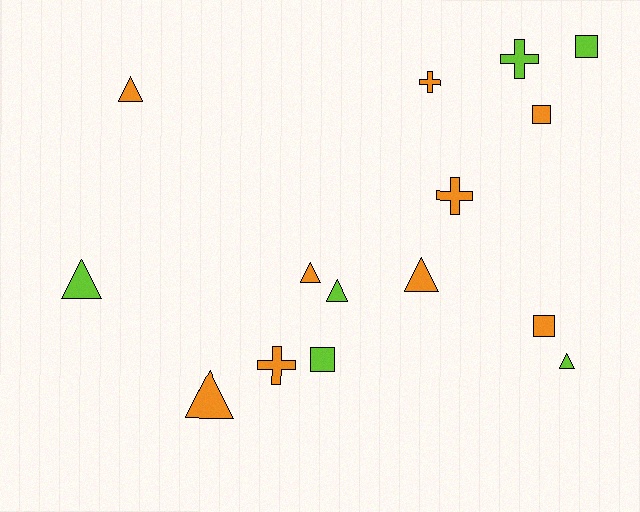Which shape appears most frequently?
Triangle, with 7 objects.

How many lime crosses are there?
There is 1 lime cross.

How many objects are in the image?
There are 15 objects.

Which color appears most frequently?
Orange, with 9 objects.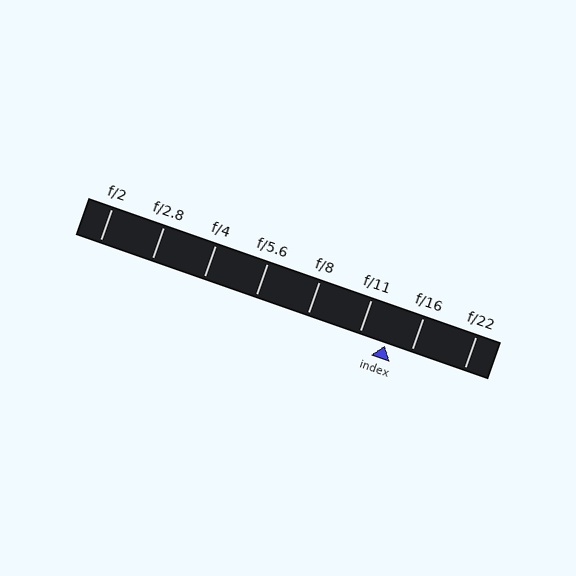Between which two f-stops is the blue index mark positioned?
The index mark is between f/11 and f/16.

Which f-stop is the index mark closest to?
The index mark is closest to f/16.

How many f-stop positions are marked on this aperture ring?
There are 8 f-stop positions marked.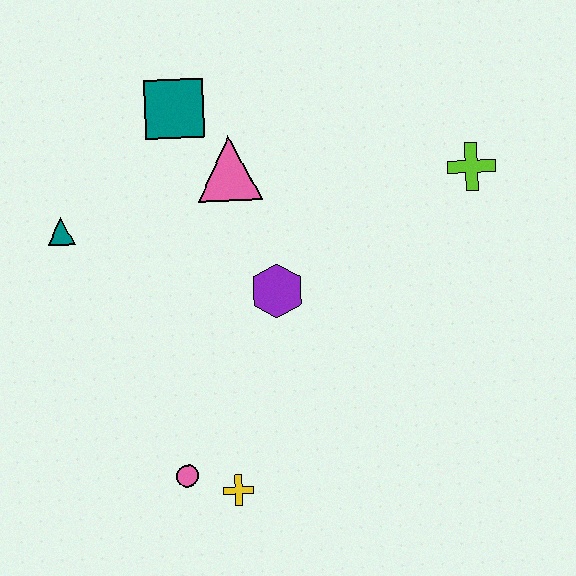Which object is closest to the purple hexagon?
The pink triangle is closest to the purple hexagon.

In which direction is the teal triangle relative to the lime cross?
The teal triangle is to the left of the lime cross.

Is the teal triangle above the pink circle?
Yes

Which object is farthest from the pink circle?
The lime cross is farthest from the pink circle.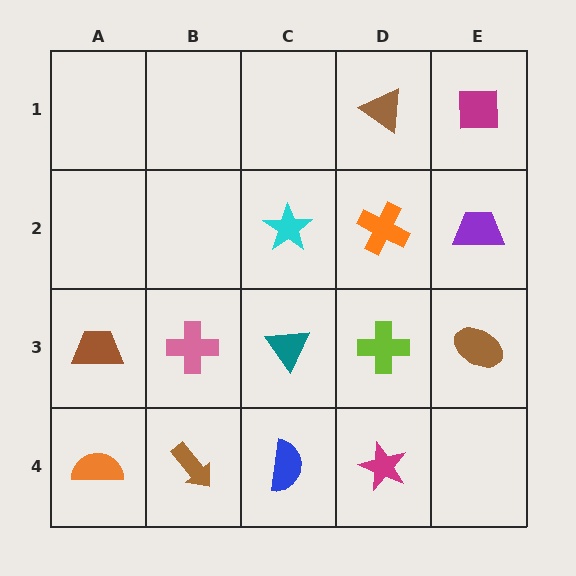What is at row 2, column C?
A cyan star.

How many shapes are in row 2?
3 shapes.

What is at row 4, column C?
A blue semicircle.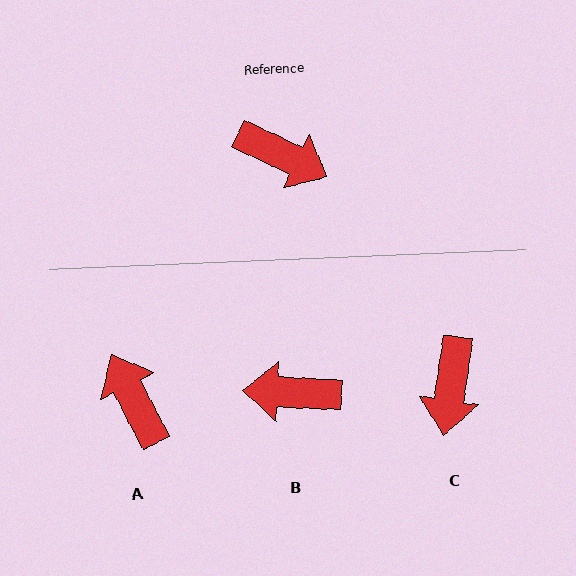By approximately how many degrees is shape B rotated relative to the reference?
Approximately 157 degrees clockwise.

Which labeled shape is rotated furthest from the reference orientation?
B, about 157 degrees away.